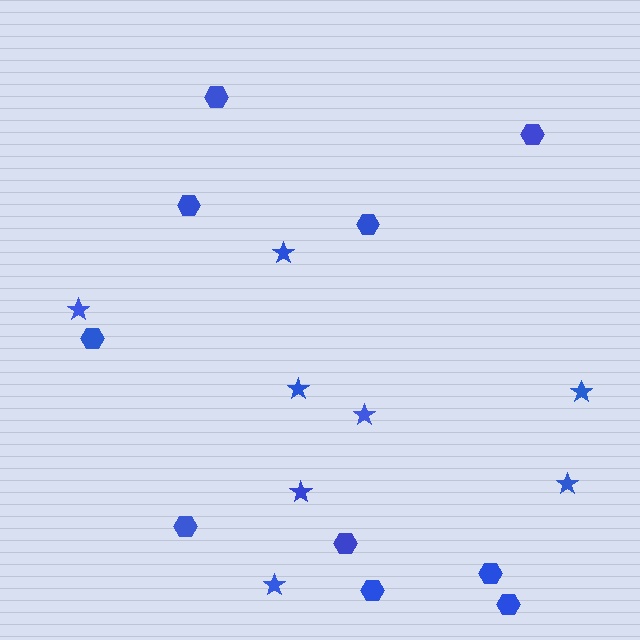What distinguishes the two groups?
There are 2 groups: one group of stars (8) and one group of hexagons (10).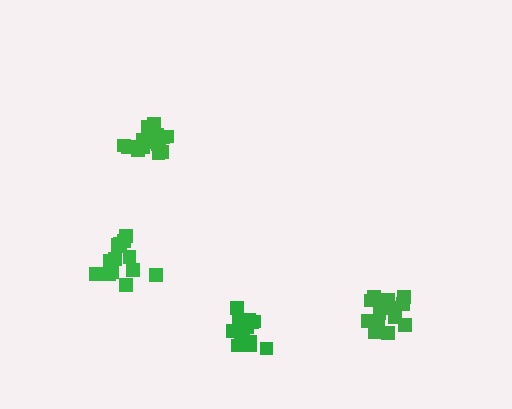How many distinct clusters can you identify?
There are 4 distinct clusters.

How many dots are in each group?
Group 1: 15 dots, Group 2: 15 dots, Group 3: 18 dots, Group 4: 14 dots (62 total).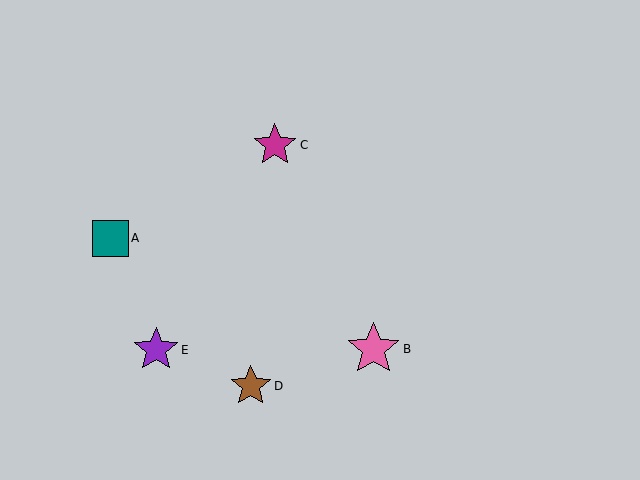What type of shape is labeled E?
Shape E is a purple star.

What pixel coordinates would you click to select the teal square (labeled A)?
Click at (110, 238) to select the teal square A.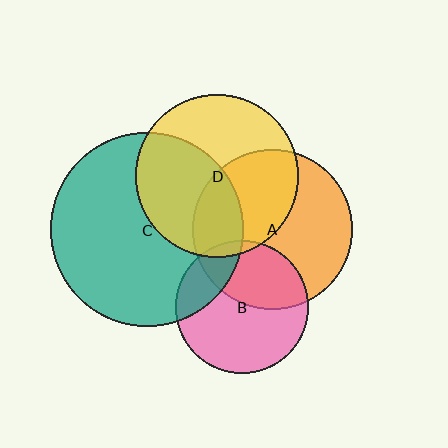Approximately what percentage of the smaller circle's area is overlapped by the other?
Approximately 5%.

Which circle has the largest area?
Circle C (teal).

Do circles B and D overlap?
Yes.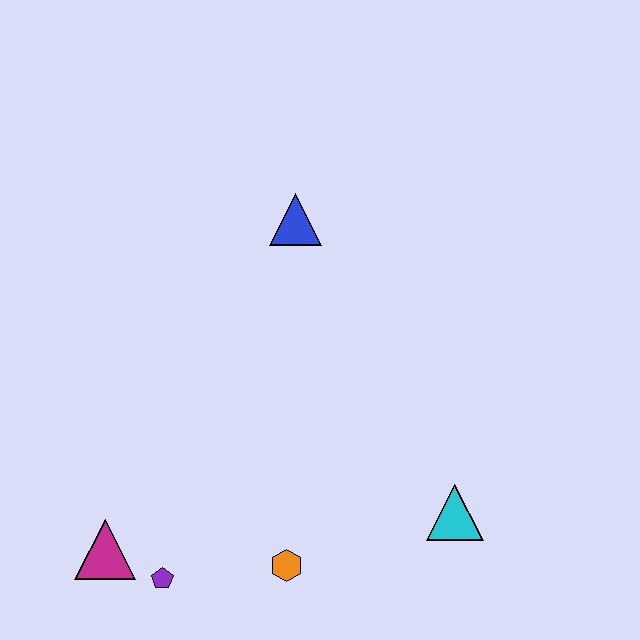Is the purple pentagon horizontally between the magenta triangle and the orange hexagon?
Yes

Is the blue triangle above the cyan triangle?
Yes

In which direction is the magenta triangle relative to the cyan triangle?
The magenta triangle is to the left of the cyan triangle.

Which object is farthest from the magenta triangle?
The blue triangle is farthest from the magenta triangle.